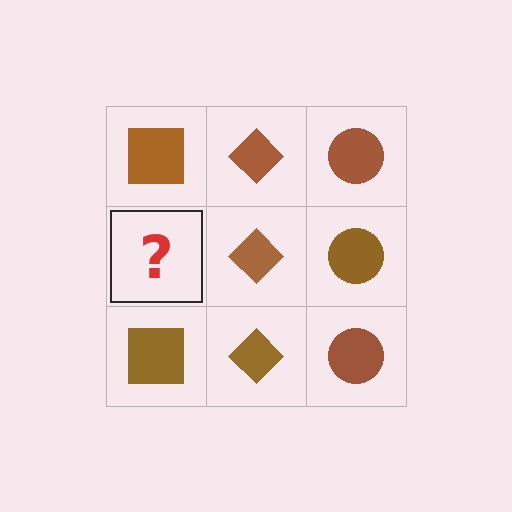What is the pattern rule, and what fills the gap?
The rule is that each column has a consistent shape. The gap should be filled with a brown square.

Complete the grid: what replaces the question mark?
The question mark should be replaced with a brown square.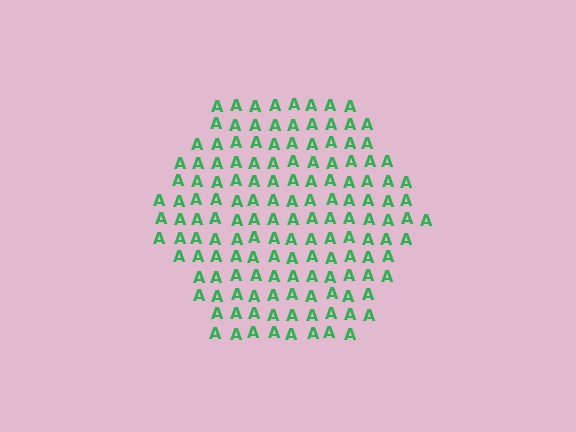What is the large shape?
The large shape is a hexagon.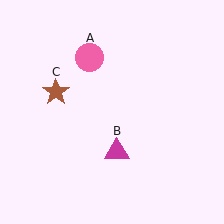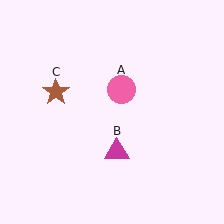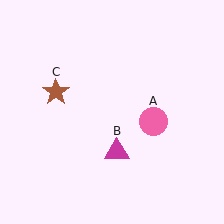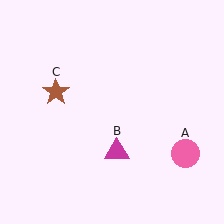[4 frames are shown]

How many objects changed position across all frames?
1 object changed position: pink circle (object A).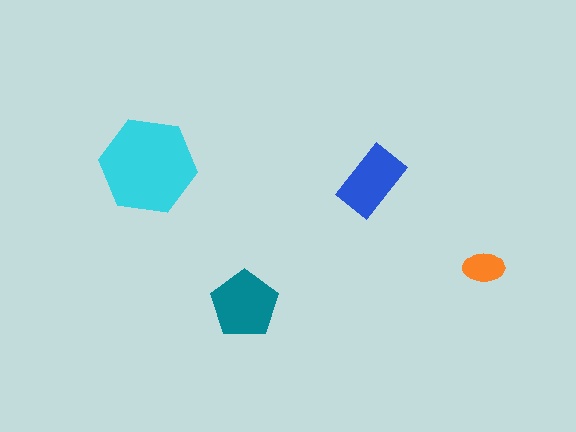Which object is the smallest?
The orange ellipse.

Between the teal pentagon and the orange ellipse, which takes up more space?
The teal pentagon.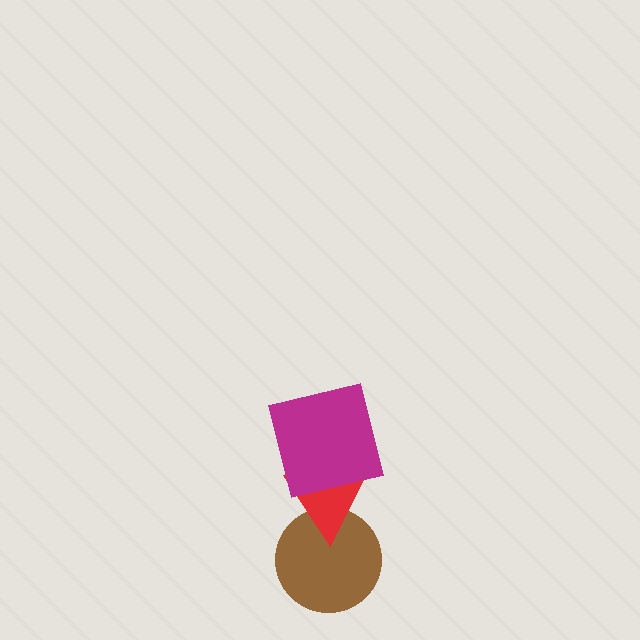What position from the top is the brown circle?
The brown circle is 3rd from the top.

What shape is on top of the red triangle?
The magenta square is on top of the red triangle.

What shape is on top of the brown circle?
The red triangle is on top of the brown circle.